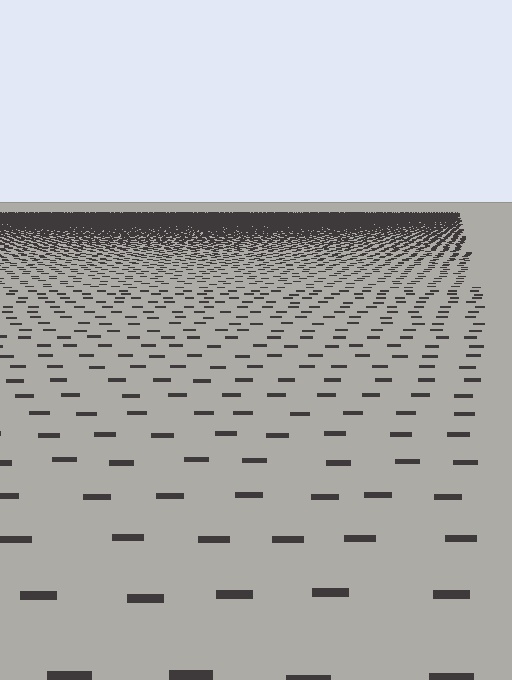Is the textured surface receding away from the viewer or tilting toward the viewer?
The surface is receding away from the viewer. Texture elements get smaller and denser toward the top.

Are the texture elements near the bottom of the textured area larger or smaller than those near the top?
Larger. Near the bottom, elements are closer to the viewer and appear at a bigger on-screen size.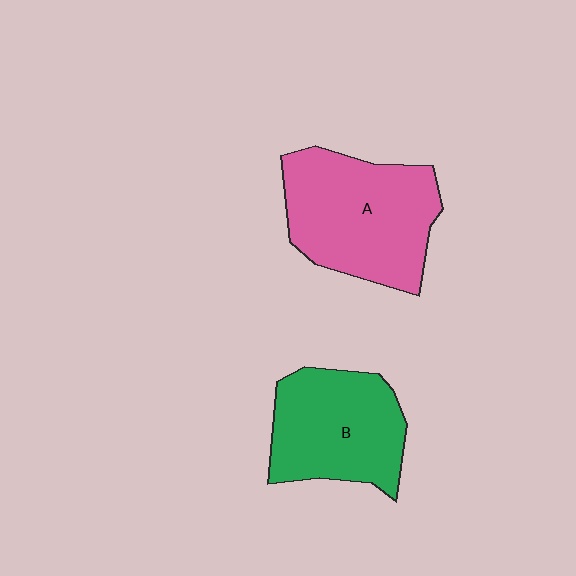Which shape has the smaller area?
Shape B (green).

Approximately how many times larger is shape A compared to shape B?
Approximately 1.2 times.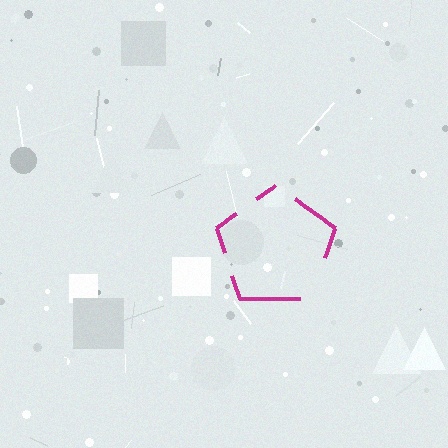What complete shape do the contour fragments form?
The contour fragments form a pentagon.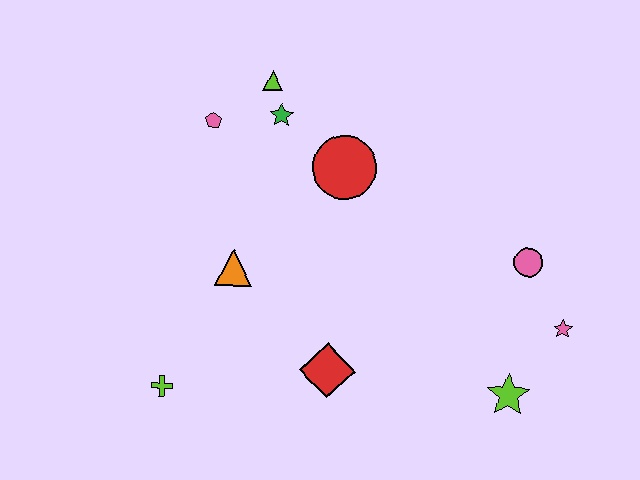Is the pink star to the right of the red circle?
Yes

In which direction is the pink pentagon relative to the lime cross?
The pink pentagon is above the lime cross.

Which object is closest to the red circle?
The green star is closest to the red circle.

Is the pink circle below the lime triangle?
Yes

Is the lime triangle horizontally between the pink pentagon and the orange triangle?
No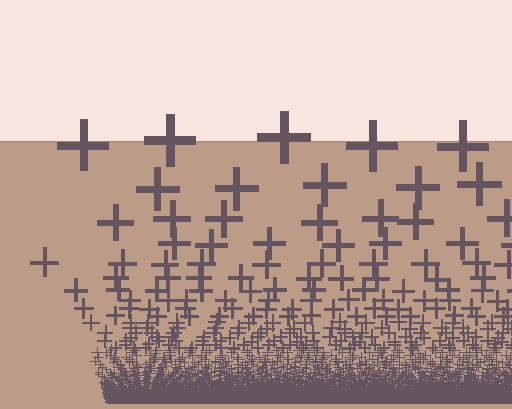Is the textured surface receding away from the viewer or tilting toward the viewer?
The surface appears to tilt toward the viewer. Texture elements get larger and sparser toward the top.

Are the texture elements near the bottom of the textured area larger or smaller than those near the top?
Smaller. The gradient is inverted — elements near the bottom are smaller and denser.